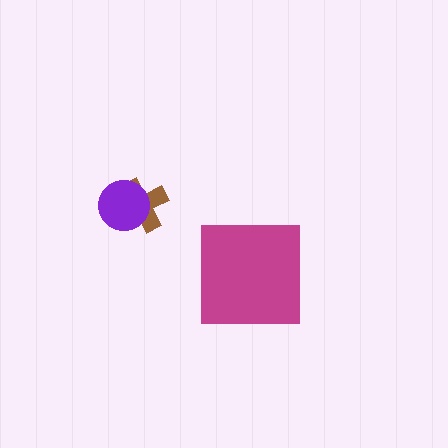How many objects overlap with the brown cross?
1 object overlaps with the brown cross.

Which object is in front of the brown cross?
The purple circle is in front of the brown cross.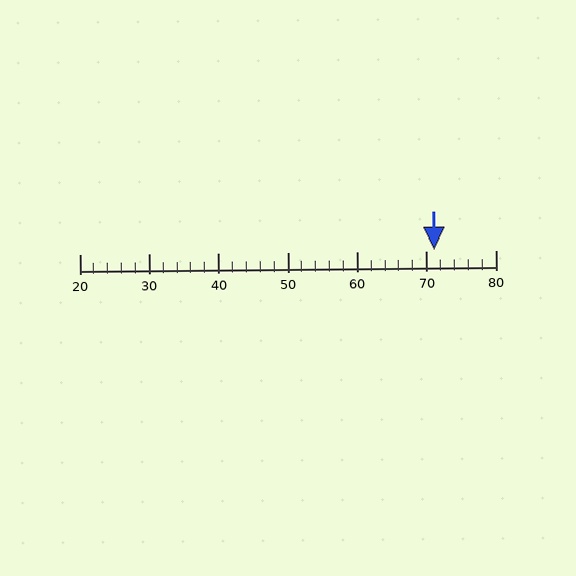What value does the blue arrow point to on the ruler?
The blue arrow points to approximately 71.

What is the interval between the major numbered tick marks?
The major tick marks are spaced 10 units apart.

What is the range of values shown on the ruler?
The ruler shows values from 20 to 80.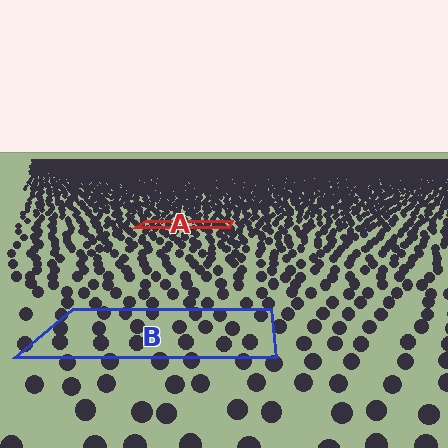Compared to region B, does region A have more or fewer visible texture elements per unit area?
Region A has more texture elements per unit area — they are packed more densely because it is farther away.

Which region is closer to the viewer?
Region B is closer. The texture elements there are larger and more spread out.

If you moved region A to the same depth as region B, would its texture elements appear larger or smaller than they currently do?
They would appear larger. At a closer depth, the same texture elements are projected at a bigger on-screen size.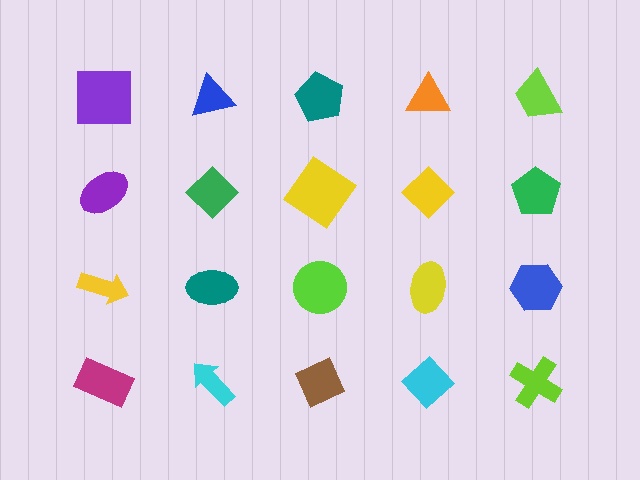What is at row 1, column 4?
An orange triangle.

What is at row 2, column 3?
A yellow diamond.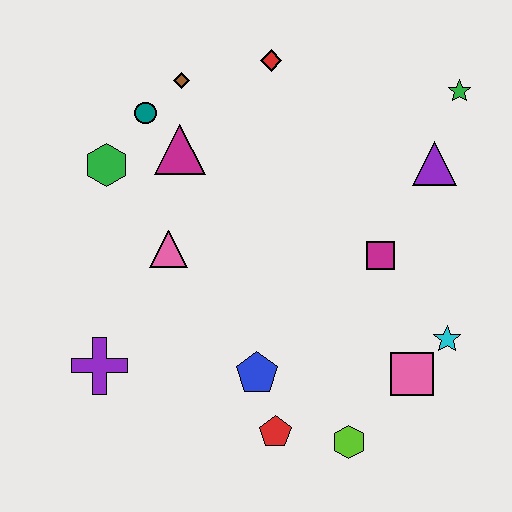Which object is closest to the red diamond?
The brown diamond is closest to the red diamond.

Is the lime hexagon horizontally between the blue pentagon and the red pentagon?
No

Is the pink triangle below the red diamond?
Yes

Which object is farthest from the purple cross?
The green star is farthest from the purple cross.